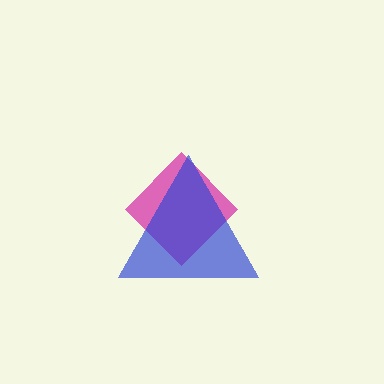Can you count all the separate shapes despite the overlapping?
Yes, there are 2 separate shapes.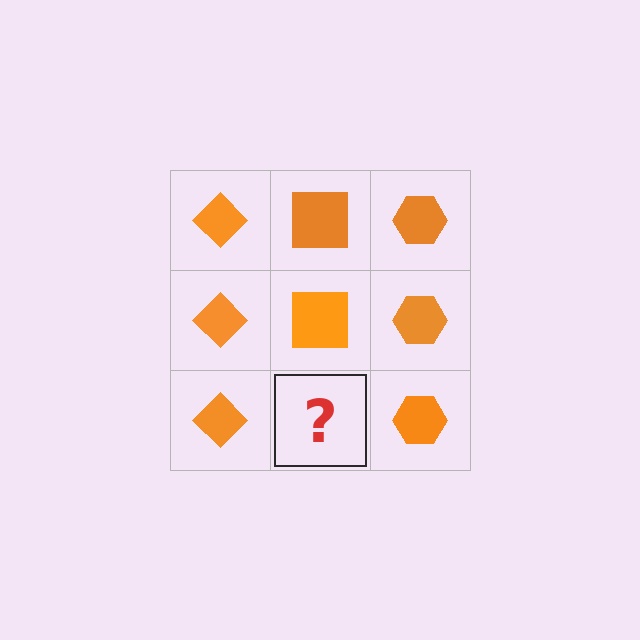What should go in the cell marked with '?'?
The missing cell should contain an orange square.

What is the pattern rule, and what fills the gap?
The rule is that each column has a consistent shape. The gap should be filled with an orange square.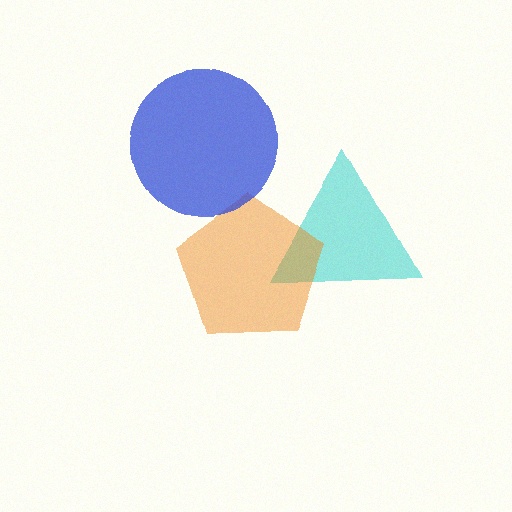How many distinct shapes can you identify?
There are 3 distinct shapes: a cyan triangle, an orange pentagon, a blue circle.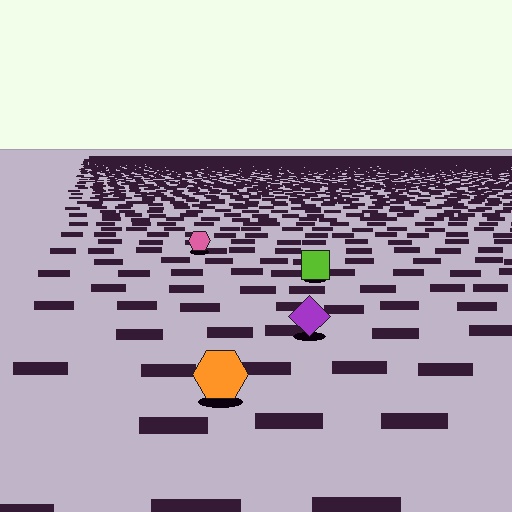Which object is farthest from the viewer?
The pink hexagon is farthest from the viewer. It appears smaller and the ground texture around it is denser.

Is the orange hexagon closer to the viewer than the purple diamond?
Yes. The orange hexagon is closer — you can tell from the texture gradient: the ground texture is coarser near it.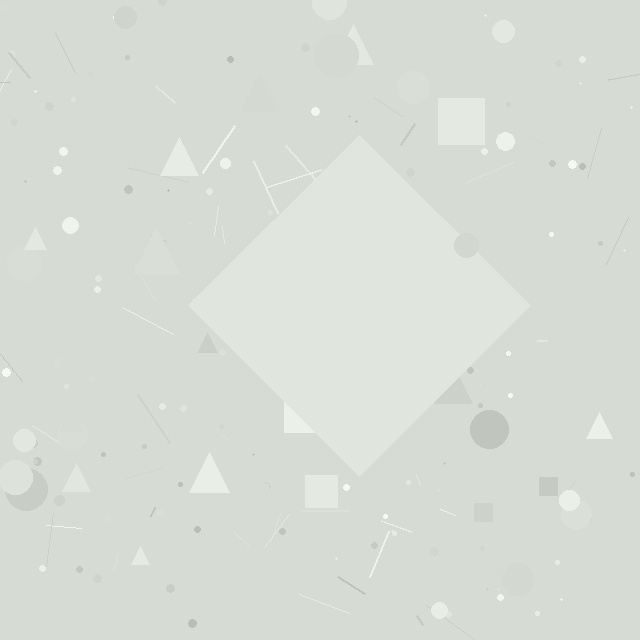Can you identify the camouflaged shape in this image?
The camouflaged shape is a diamond.